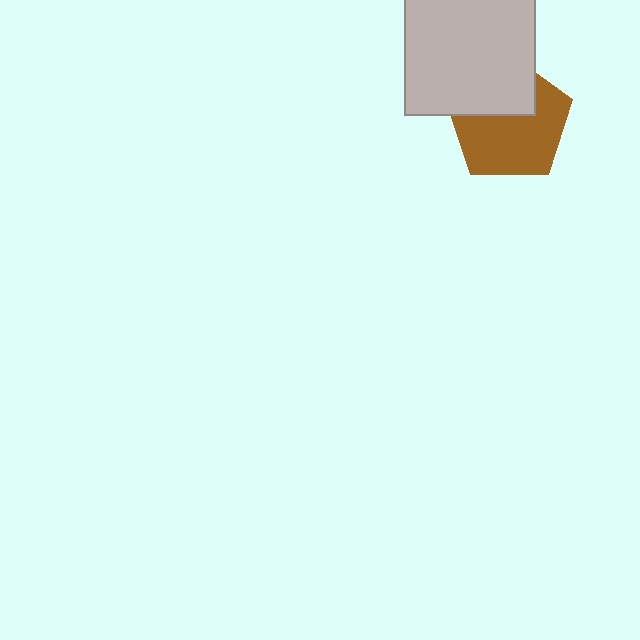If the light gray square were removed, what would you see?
You would see the complete brown pentagon.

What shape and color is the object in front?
The object in front is a light gray square.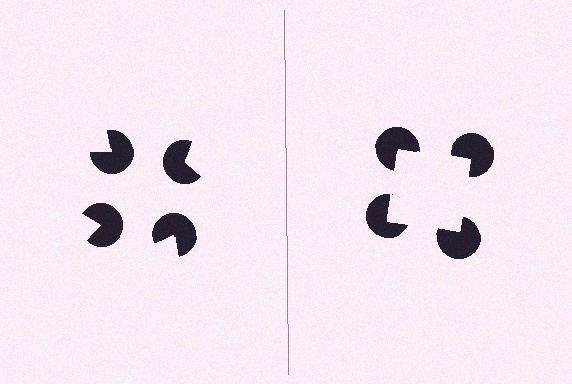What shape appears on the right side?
An illusory square.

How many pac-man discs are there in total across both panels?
8 — 4 on each side.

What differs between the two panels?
The pac-man discs are positioned identically on both sides; only the wedge orientations differ. On the right they align to a square; on the left they are misaligned.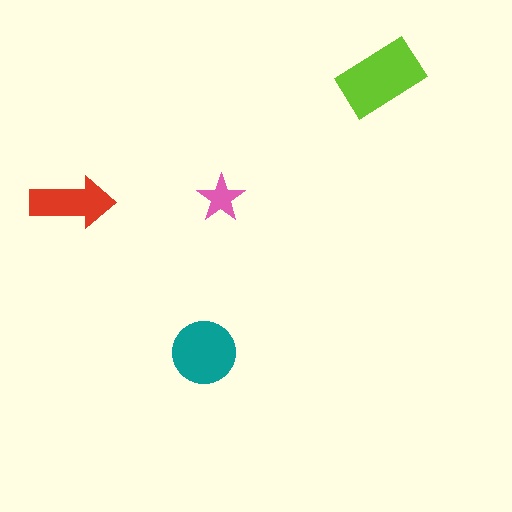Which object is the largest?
The lime rectangle.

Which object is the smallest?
The pink star.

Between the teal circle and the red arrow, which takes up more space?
The teal circle.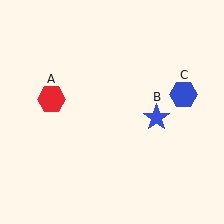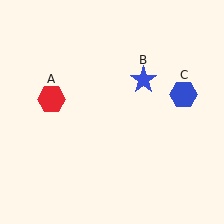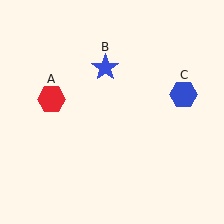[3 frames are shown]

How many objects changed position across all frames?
1 object changed position: blue star (object B).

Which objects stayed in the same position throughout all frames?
Red hexagon (object A) and blue hexagon (object C) remained stationary.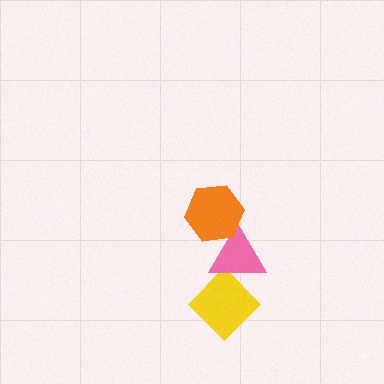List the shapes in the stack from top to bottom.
From top to bottom: the orange hexagon, the pink triangle, the yellow diamond.